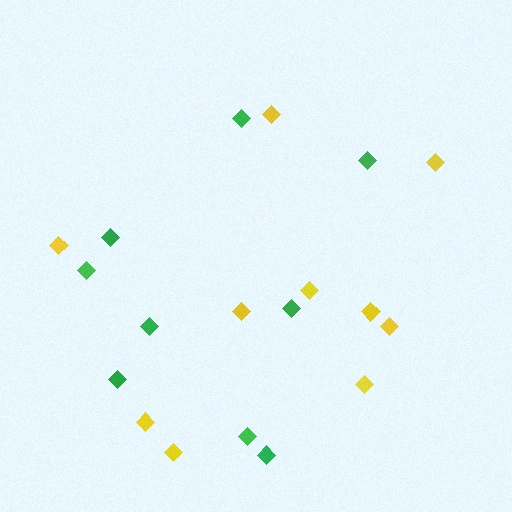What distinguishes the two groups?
There are 2 groups: one group of yellow diamonds (10) and one group of green diamonds (9).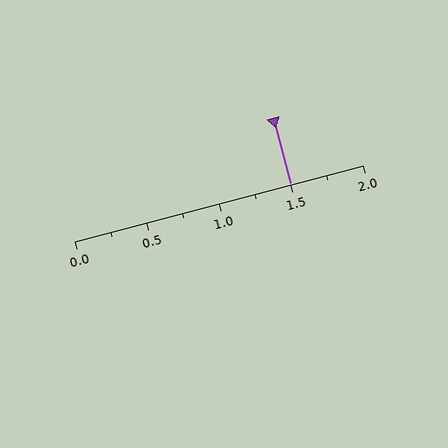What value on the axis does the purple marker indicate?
The marker indicates approximately 1.5.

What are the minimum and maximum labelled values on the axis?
The axis runs from 0.0 to 2.0.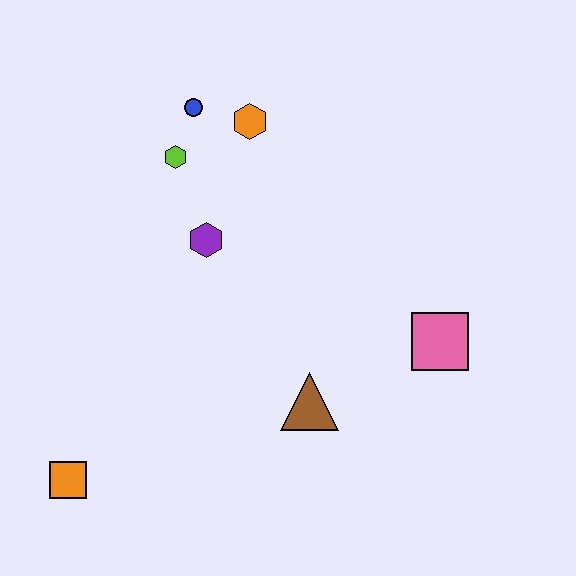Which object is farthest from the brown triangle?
The blue circle is farthest from the brown triangle.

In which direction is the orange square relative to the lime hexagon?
The orange square is below the lime hexagon.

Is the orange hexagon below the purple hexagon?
No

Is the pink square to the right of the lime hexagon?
Yes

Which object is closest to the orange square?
The brown triangle is closest to the orange square.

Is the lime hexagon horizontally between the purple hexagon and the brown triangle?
No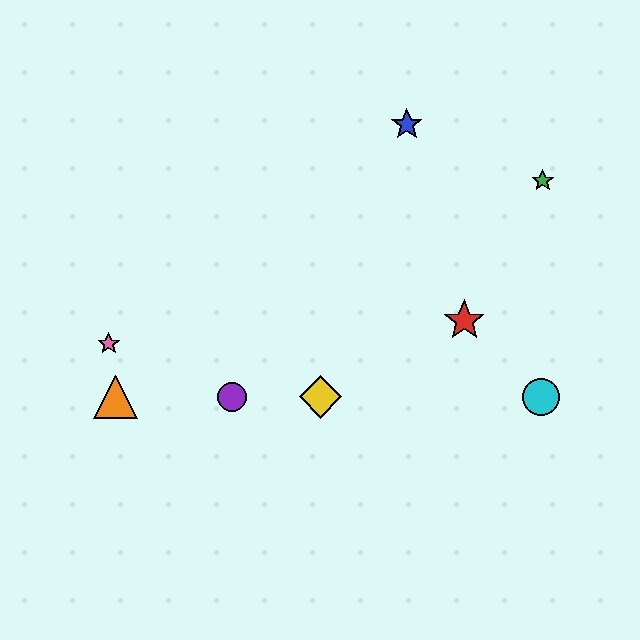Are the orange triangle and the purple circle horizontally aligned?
Yes, both are at y≈397.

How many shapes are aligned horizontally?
4 shapes (the yellow diamond, the purple circle, the orange triangle, the cyan circle) are aligned horizontally.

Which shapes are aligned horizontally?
The yellow diamond, the purple circle, the orange triangle, the cyan circle are aligned horizontally.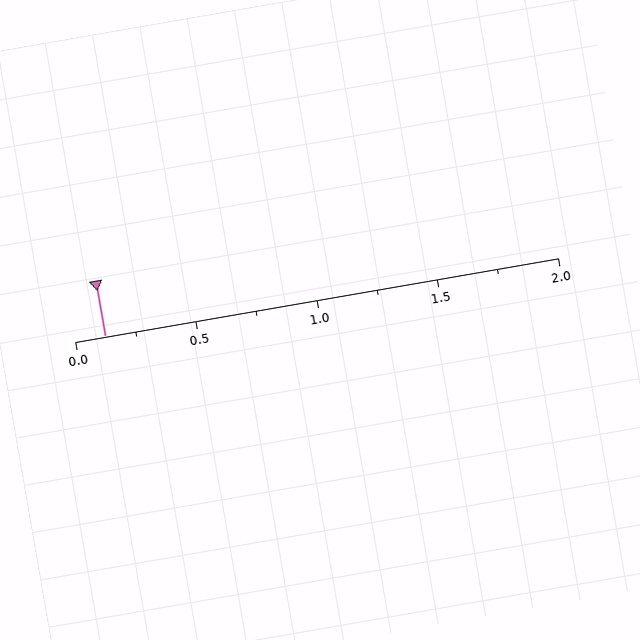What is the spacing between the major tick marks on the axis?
The major ticks are spaced 0.5 apart.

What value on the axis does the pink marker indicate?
The marker indicates approximately 0.12.